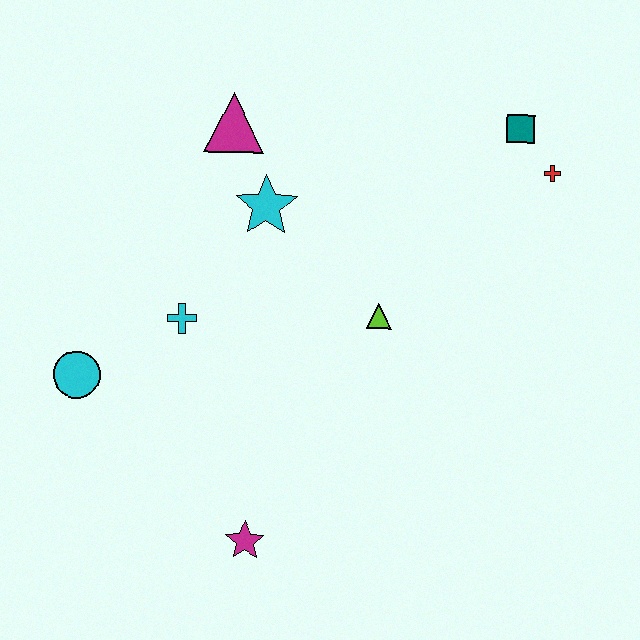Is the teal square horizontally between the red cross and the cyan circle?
Yes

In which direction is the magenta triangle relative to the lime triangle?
The magenta triangle is above the lime triangle.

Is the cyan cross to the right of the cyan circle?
Yes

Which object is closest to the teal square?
The red cross is closest to the teal square.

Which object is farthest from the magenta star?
The teal square is farthest from the magenta star.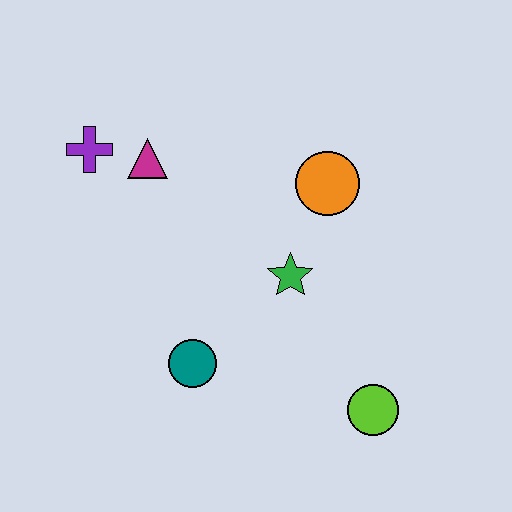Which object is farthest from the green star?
The purple cross is farthest from the green star.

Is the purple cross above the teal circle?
Yes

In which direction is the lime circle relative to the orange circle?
The lime circle is below the orange circle.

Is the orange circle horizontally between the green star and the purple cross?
No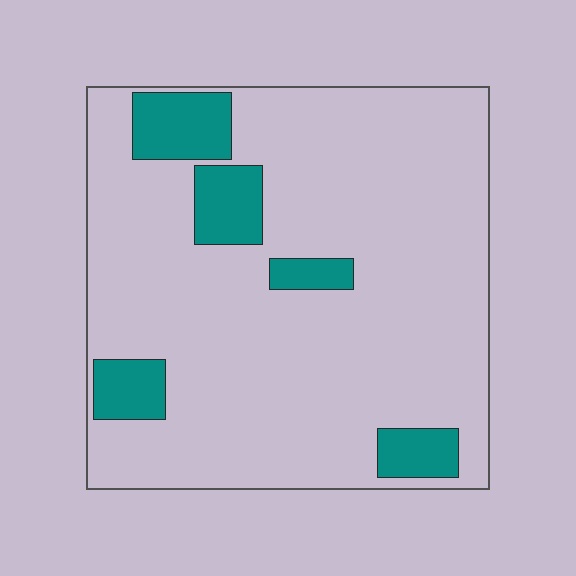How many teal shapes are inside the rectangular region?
5.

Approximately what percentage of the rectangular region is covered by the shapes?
Approximately 15%.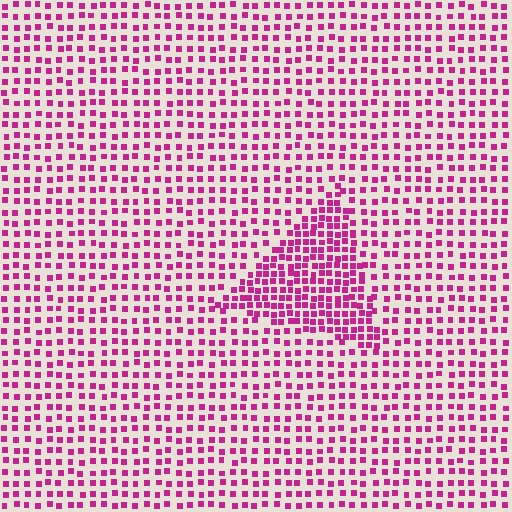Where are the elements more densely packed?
The elements are more densely packed inside the triangle boundary.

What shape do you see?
I see a triangle.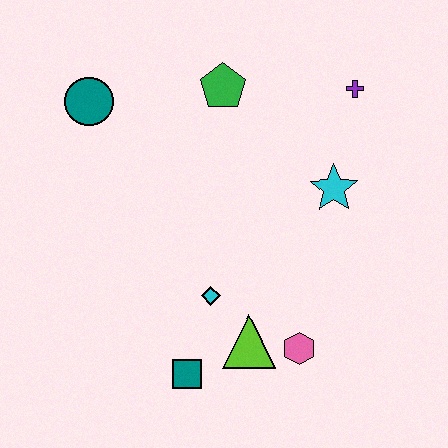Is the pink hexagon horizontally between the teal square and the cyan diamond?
No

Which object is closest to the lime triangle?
The pink hexagon is closest to the lime triangle.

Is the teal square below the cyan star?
Yes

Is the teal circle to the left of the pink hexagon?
Yes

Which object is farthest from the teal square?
The purple cross is farthest from the teal square.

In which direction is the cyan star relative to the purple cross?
The cyan star is below the purple cross.